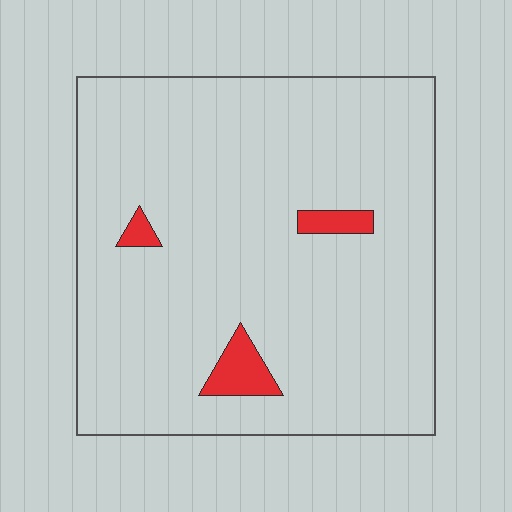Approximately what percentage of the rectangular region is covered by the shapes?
Approximately 5%.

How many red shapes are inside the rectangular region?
3.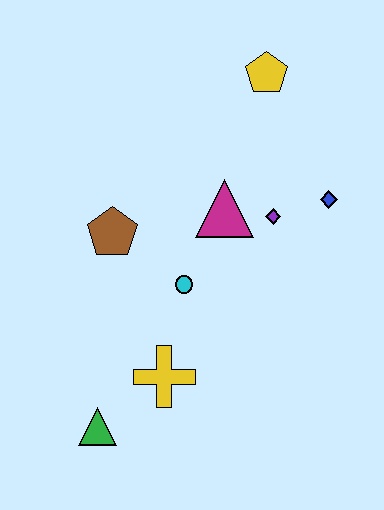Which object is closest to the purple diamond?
The magenta triangle is closest to the purple diamond.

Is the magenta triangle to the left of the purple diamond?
Yes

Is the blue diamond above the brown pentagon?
Yes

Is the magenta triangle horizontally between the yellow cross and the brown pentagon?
No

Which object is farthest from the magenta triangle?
The green triangle is farthest from the magenta triangle.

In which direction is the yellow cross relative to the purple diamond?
The yellow cross is below the purple diamond.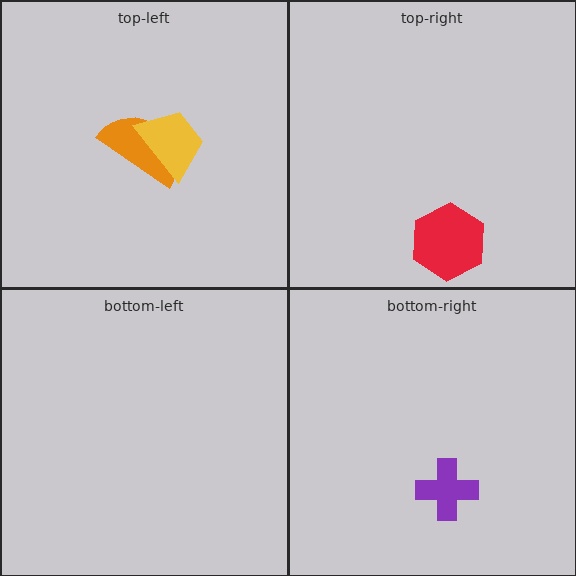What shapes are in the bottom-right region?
The purple cross.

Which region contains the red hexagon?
The top-right region.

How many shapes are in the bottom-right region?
1.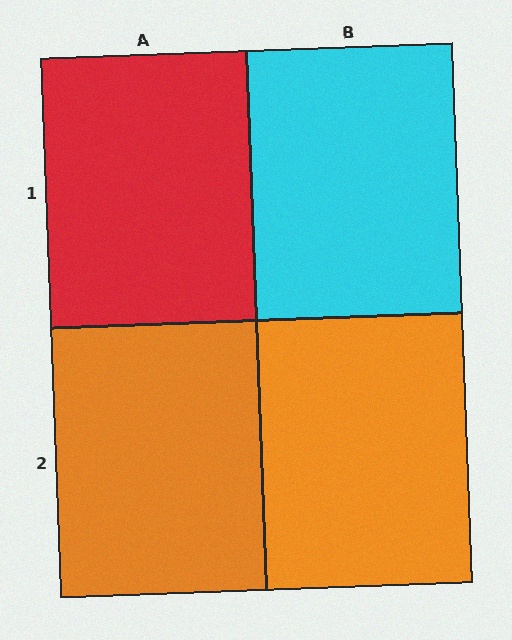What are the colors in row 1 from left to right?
Red, cyan.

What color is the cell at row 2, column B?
Orange.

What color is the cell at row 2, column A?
Orange.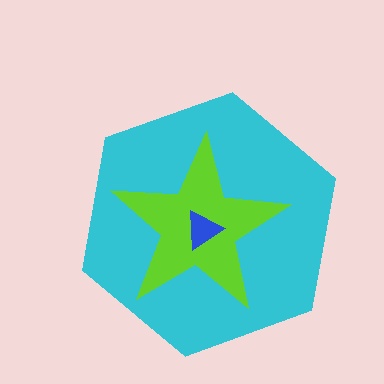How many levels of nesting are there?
3.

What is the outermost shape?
The cyan hexagon.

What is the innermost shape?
The blue triangle.